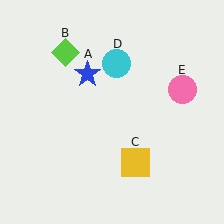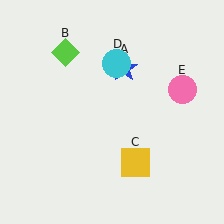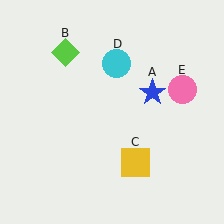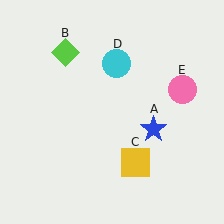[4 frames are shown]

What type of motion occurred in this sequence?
The blue star (object A) rotated clockwise around the center of the scene.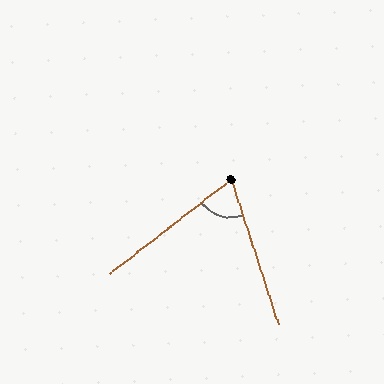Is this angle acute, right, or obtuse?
It is acute.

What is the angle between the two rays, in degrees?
Approximately 70 degrees.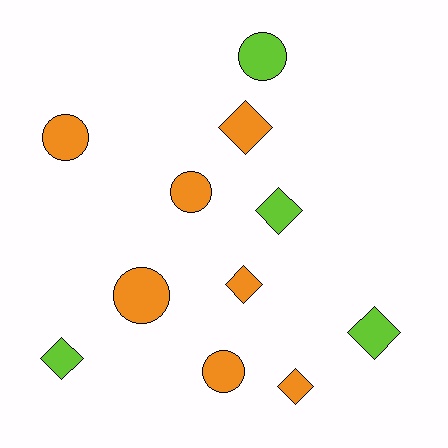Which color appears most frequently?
Orange, with 7 objects.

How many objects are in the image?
There are 11 objects.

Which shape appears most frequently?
Diamond, with 6 objects.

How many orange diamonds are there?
There are 3 orange diamonds.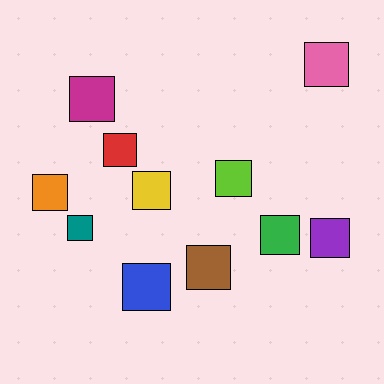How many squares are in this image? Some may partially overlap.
There are 11 squares.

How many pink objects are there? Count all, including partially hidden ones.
There is 1 pink object.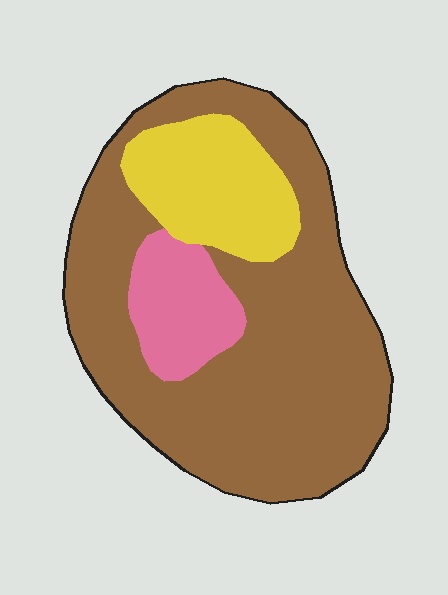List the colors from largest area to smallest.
From largest to smallest: brown, yellow, pink.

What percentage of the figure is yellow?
Yellow covers 18% of the figure.